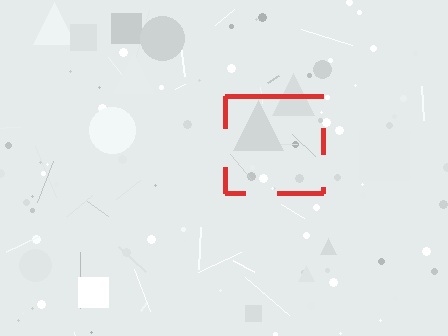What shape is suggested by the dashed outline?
The dashed outline suggests a square.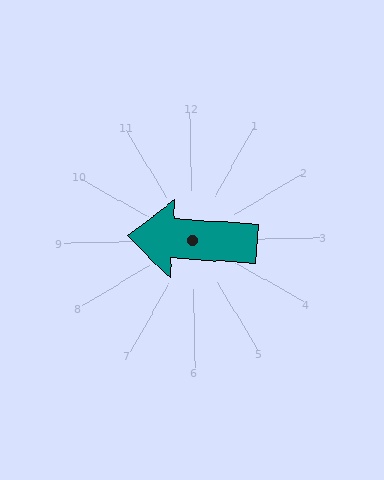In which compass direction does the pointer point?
West.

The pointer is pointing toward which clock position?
Roughly 9 o'clock.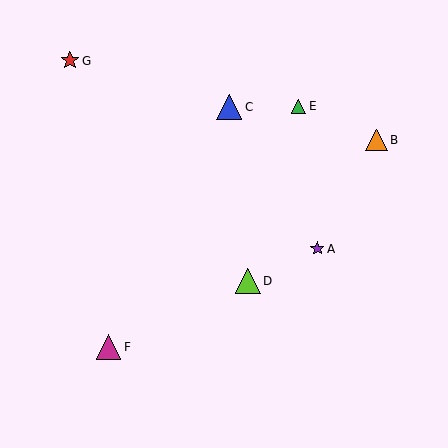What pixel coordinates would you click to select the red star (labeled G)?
Click at (70, 61) to select the red star G.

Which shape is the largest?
The blue triangle (labeled C) is the largest.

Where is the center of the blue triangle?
The center of the blue triangle is at (229, 107).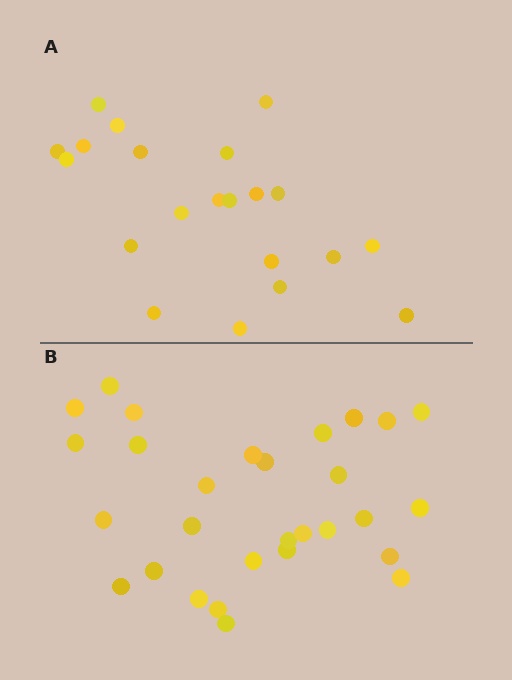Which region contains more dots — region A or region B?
Region B (the bottom region) has more dots.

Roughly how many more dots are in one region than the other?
Region B has roughly 8 or so more dots than region A.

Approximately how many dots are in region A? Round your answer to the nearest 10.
About 20 dots. (The exact count is 21, which rounds to 20.)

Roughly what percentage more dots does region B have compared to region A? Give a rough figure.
About 40% more.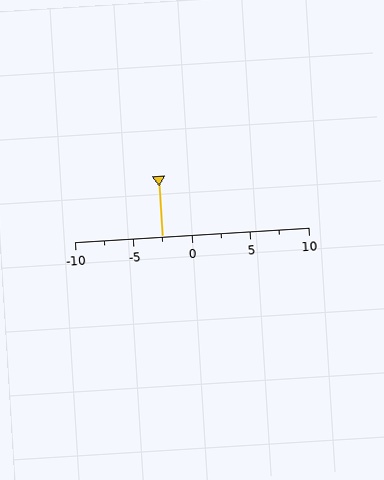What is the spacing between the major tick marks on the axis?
The major ticks are spaced 5 apart.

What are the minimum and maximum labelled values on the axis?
The axis runs from -10 to 10.